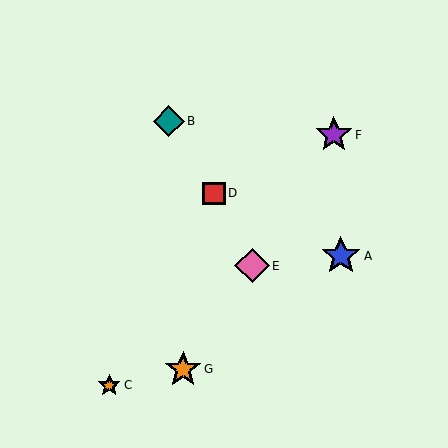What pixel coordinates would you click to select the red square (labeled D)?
Click at (214, 193) to select the red square D.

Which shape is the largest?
The blue star (labeled A) is the largest.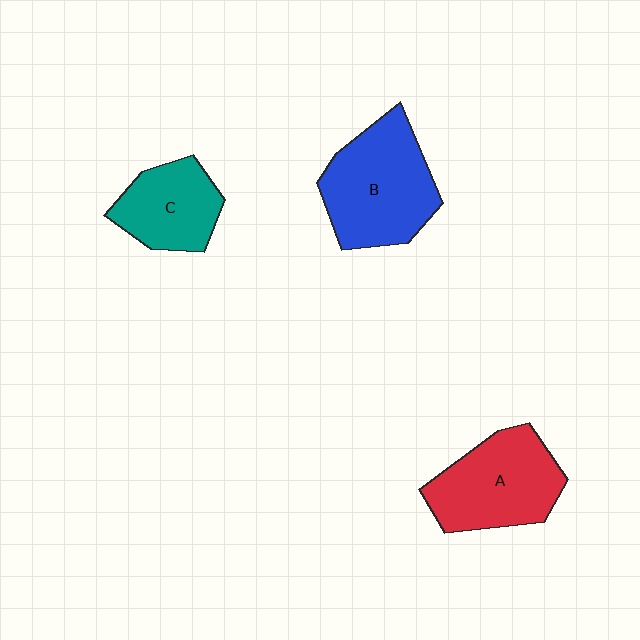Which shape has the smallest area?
Shape C (teal).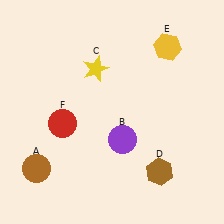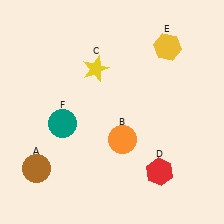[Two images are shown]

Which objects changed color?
B changed from purple to orange. D changed from brown to red. F changed from red to teal.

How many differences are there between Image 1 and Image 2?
There are 3 differences between the two images.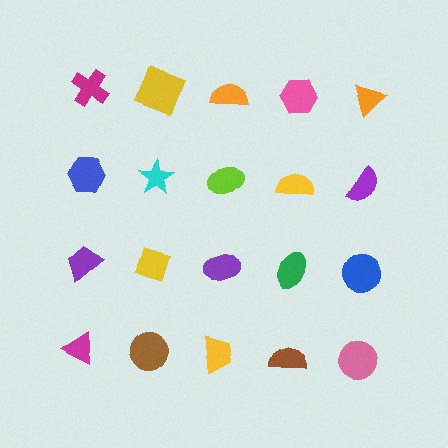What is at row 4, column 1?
A magenta triangle.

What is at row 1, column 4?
A pink hexagon.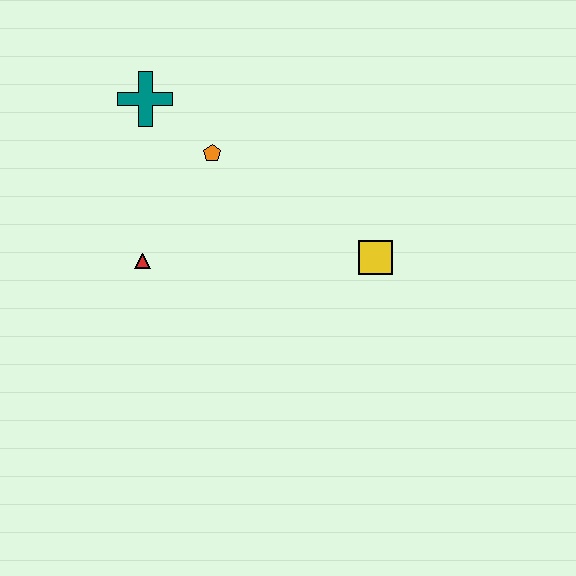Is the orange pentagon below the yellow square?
No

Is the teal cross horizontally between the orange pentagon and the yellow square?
No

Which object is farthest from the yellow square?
The teal cross is farthest from the yellow square.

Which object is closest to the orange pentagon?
The teal cross is closest to the orange pentagon.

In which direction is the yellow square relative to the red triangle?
The yellow square is to the right of the red triangle.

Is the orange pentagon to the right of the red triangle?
Yes